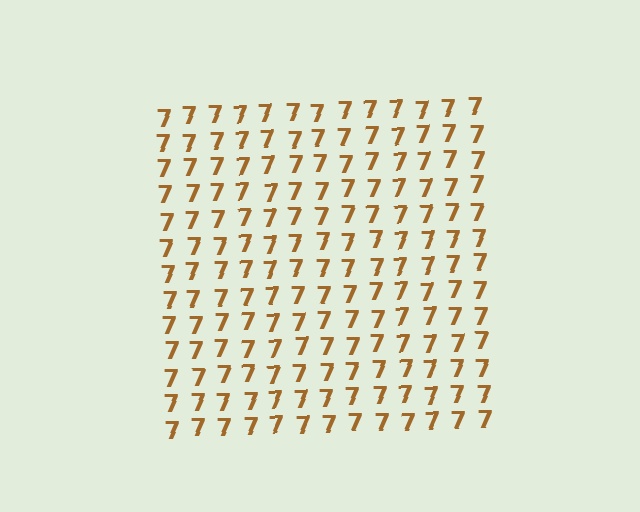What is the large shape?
The large shape is a square.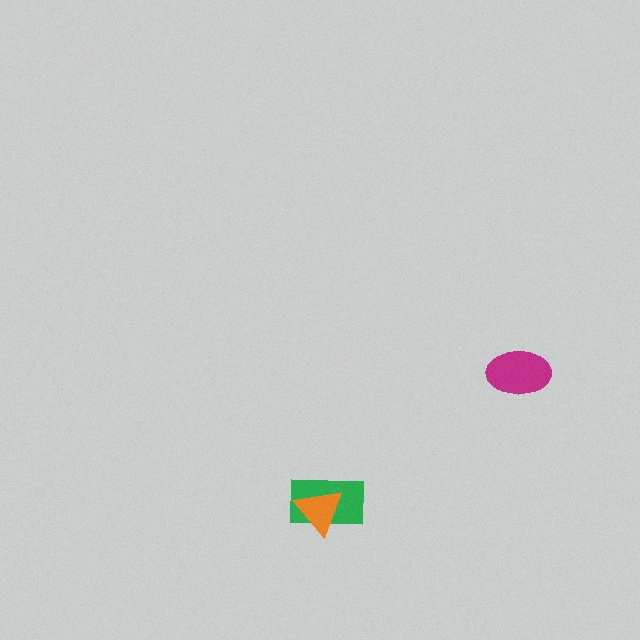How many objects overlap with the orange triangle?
1 object overlaps with the orange triangle.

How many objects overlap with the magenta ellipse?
0 objects overlap with the magenta ellipse.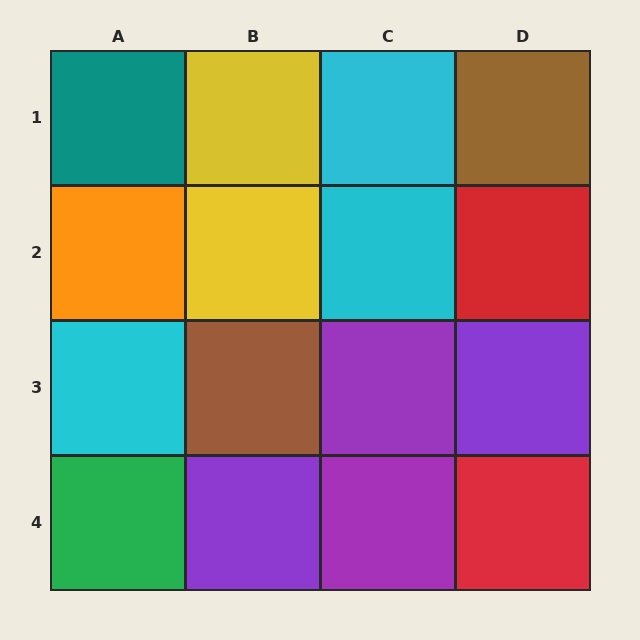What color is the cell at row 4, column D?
Red.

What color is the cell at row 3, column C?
Purple.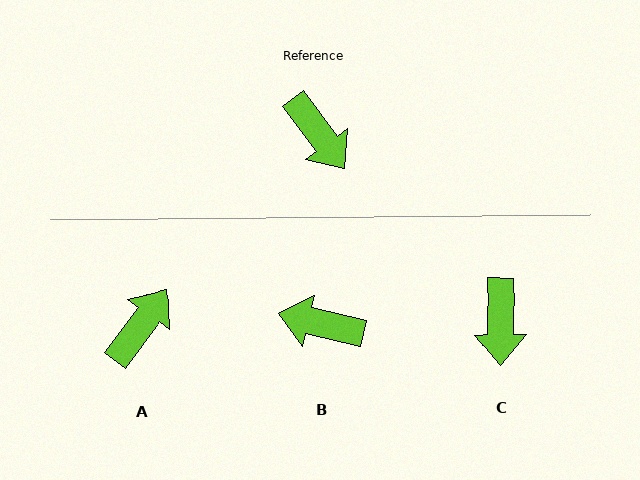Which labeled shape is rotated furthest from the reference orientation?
B, about 140 degrees away.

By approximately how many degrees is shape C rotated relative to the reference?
Approximately 37 degrees clockwise.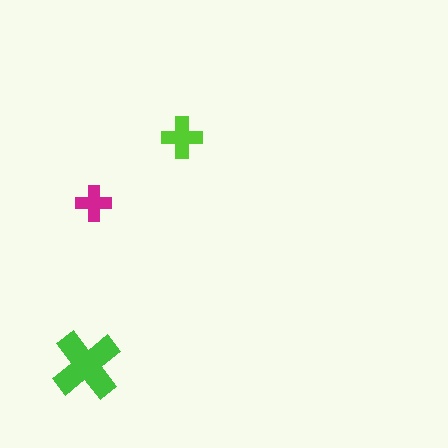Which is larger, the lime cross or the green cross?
The green one.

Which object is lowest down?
The green cross is bottommost.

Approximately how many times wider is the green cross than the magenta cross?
About 2 times wider.